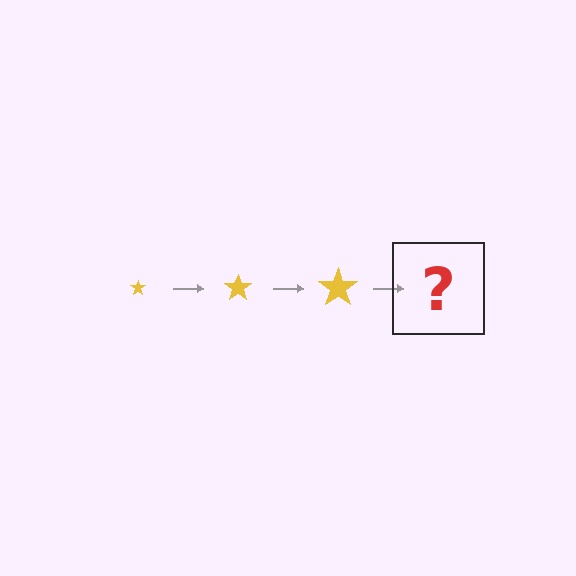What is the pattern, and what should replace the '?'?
The pattern is that the star gets progressively larger each step. The '?' should be a yellow star, larger than the previous one.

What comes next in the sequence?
The next element should be a yellow star, larger than the previous one.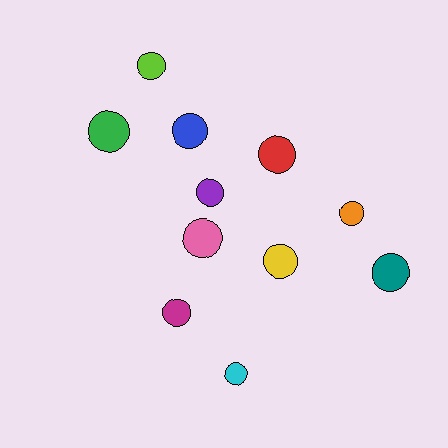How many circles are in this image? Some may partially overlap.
There are 11 circles.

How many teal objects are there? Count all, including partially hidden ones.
There is 1 teal object.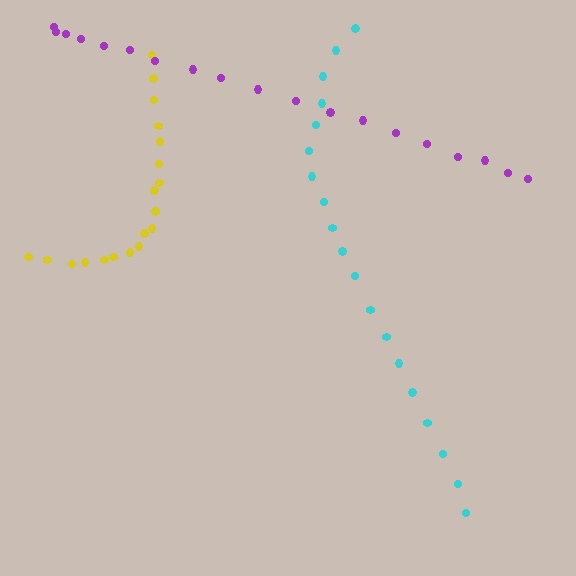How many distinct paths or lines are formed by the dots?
There are 3 distinct paths.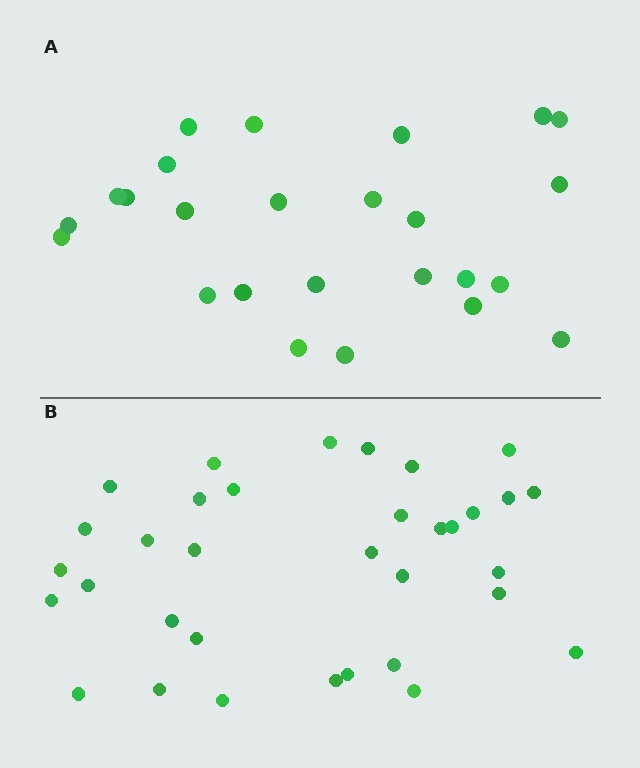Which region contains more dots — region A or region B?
Region B (the bottom region) has more dots.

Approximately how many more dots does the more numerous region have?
Region B has roughly 8 or so more dots than region A.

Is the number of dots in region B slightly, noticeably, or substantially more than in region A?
Region B has noticeably more, but not dramatically so. The ratio is roughly 1.4 to 1.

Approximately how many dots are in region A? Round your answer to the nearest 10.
About 20 dots. (The exact count is 25, which rounds to 20.)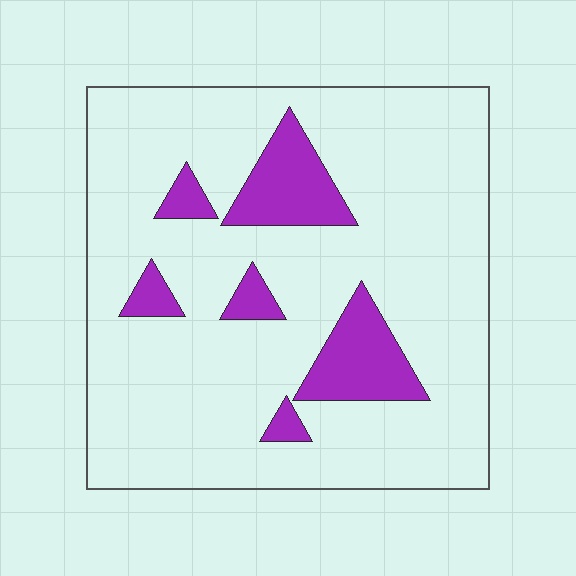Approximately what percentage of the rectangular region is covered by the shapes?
Approximately 15%.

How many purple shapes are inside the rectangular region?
6.